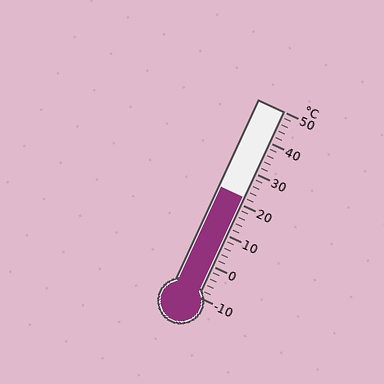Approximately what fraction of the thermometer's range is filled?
The thermometer is filled to approximately 55% of its range.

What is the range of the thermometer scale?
The thermometer scale ranges from -10°C to 50°C.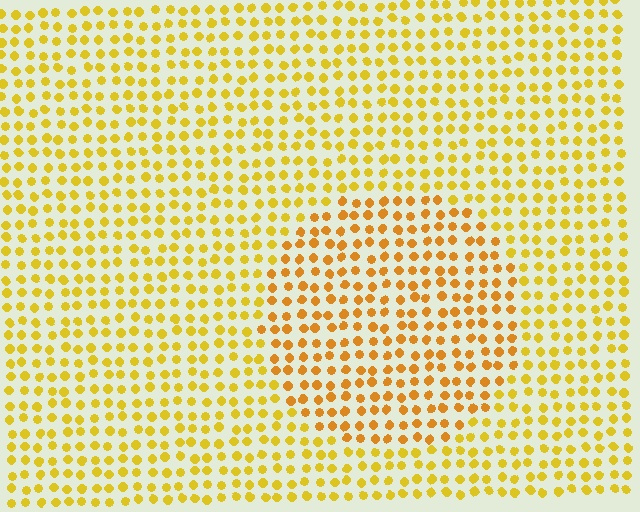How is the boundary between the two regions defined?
The boundary is defined purely by a slight shift in hue (about 19 degrees). Spacing, size, and orientation are identical on both sides.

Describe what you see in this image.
The image is filled with small yellow elements in a uniform arrangement. A circle-shaped region is visible where the elements are tinted to a slightly different hue, forming a subtle color boundary.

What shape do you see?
I see a circle.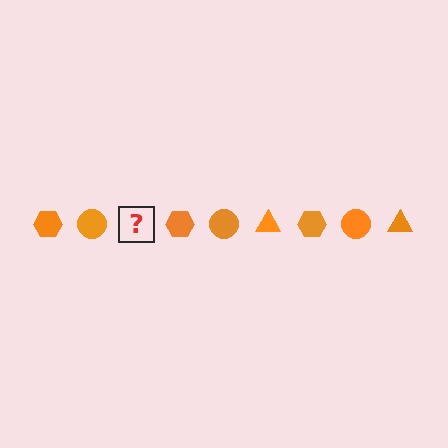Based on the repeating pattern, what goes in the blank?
The blank should be an orange triangle.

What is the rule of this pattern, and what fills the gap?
The rule is that the pattern cycles through hexagon, circle, triangle shapes in orange. The gap should be filled with an orange triangle.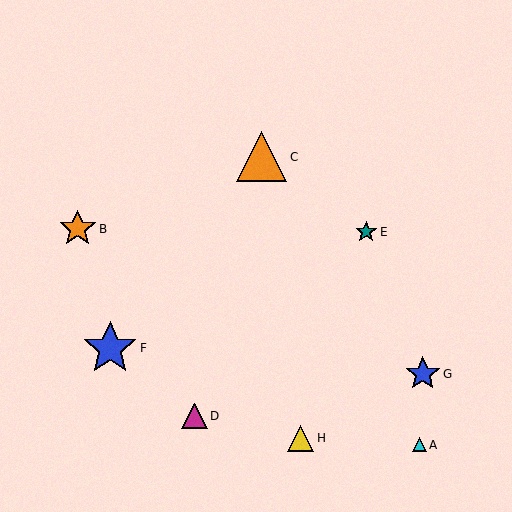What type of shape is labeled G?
Shape G is a blue star.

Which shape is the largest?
The blue star (labeled F) is the largest.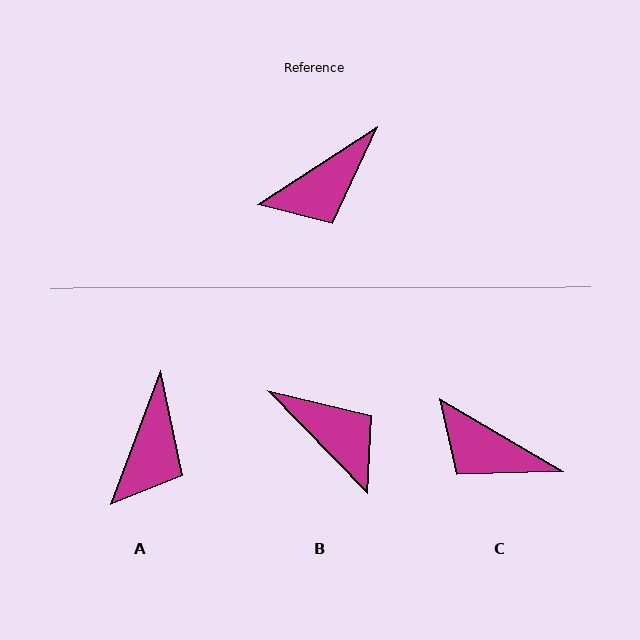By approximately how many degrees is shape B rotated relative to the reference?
Approximately 101 degrees counter-clockwise.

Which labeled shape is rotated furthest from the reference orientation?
B, about 101 degrees away.